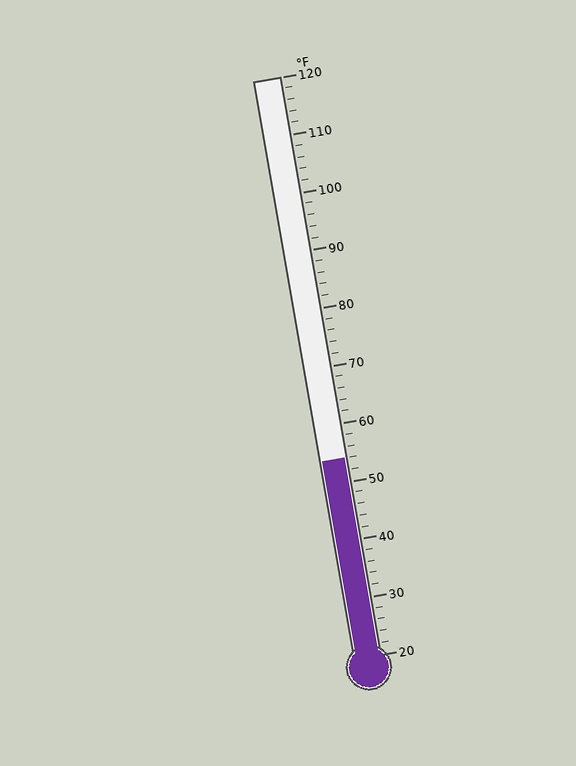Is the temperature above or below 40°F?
The temperature is above 40°F.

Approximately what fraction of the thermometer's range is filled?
The thermometer is filled to approximately 35% of its range.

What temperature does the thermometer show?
The thermometer shows approximately 54°F.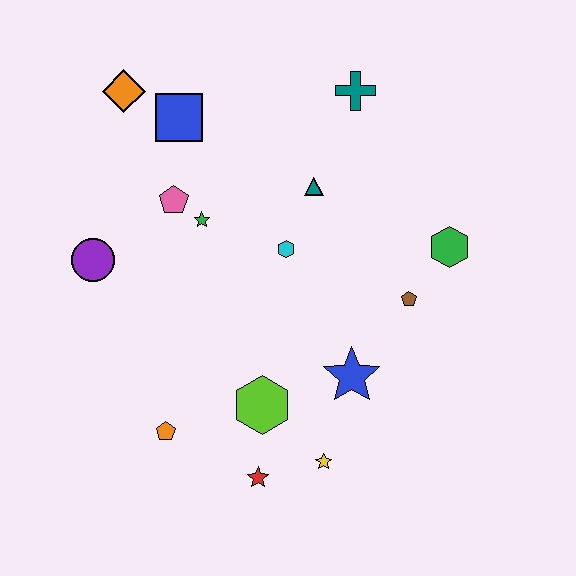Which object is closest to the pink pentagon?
The green star is closest to the pink pentagon.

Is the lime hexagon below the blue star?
Yes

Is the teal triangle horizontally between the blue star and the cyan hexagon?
Yes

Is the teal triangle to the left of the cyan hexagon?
No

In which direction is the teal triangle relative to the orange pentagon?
The teal triangle is above the orange pentagon.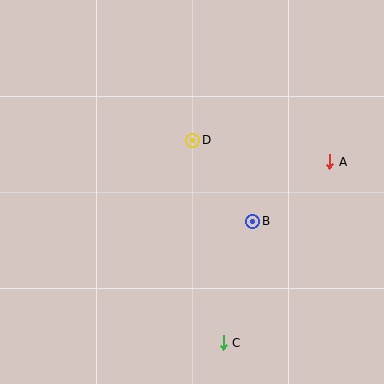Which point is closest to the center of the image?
Point D at (193, 140) is closest to the center.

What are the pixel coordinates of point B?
Point B is at (253, 221).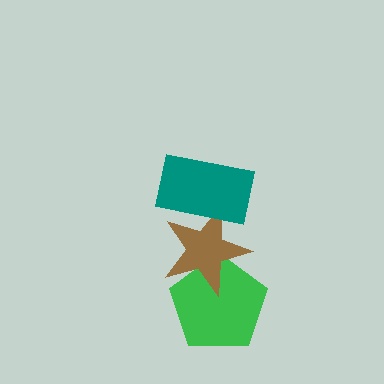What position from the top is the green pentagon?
The green pentagon is 3rd from the top.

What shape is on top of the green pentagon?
The brown star is on top of the green pentagon.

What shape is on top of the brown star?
The teal rectangle is on top of the brown star.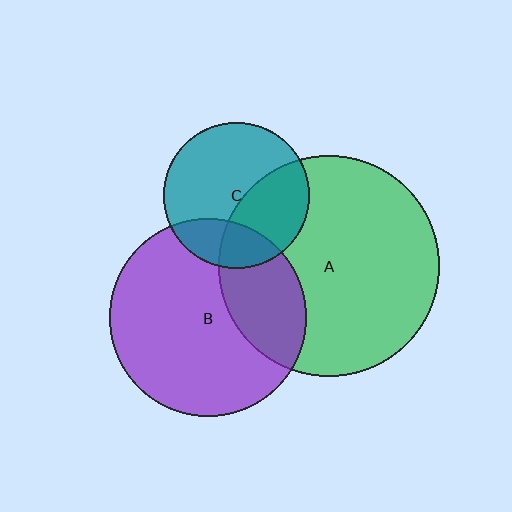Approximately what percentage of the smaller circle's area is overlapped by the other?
Approximately 20%.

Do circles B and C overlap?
Yes.